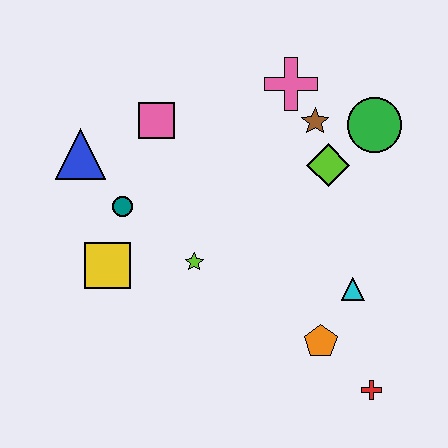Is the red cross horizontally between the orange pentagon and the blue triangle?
No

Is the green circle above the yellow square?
Yes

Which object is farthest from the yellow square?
The green circle is farthest from the yellow square.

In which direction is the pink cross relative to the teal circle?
The pink cross is to the right of the teal circle.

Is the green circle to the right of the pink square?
Yes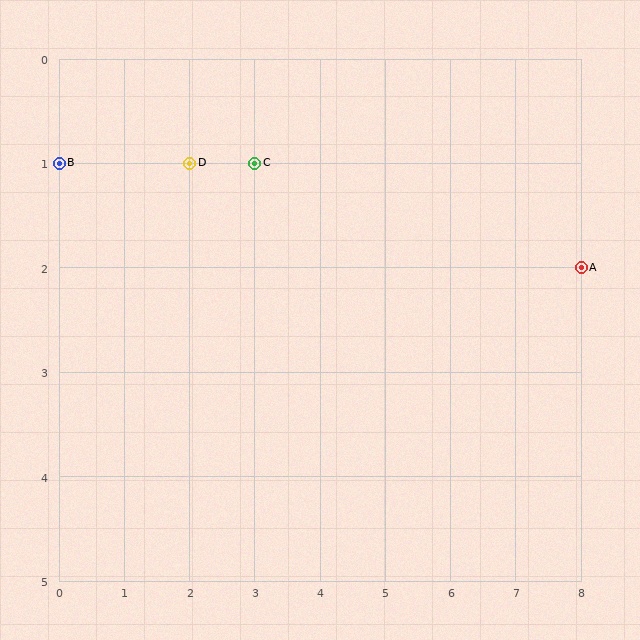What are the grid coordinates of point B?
Point B is at grid coordinates (0, 1).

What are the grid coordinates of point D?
Point D is at grid coordinates (2, 1).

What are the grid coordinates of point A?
Point A is at grid coordinates (8, 2).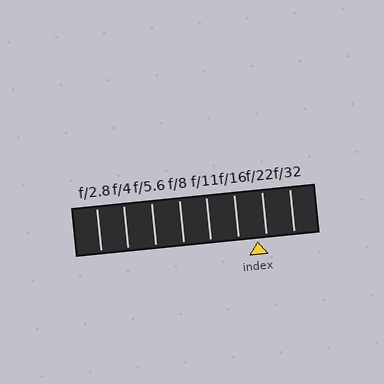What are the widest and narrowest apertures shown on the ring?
The widest aperture shown is f/2.8 and the narrowest is f/32.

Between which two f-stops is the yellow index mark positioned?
The index mark is between f/16 and f/22.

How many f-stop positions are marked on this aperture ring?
There are 8 f-stop positions marked.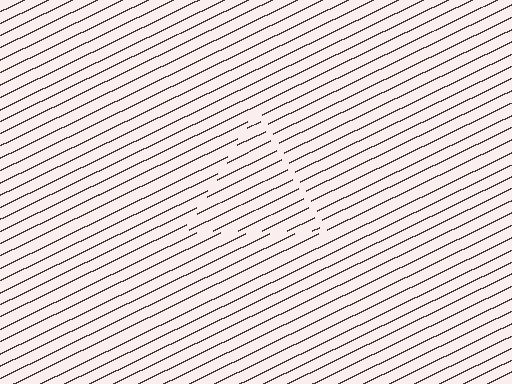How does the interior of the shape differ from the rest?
The interior of the shape contains the same grating, shifted by half a period — the contour is defined by the phase discontinuity where line-ends from the inner and outer gratings abut.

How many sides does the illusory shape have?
3 sides — the line-ends trace a triangle.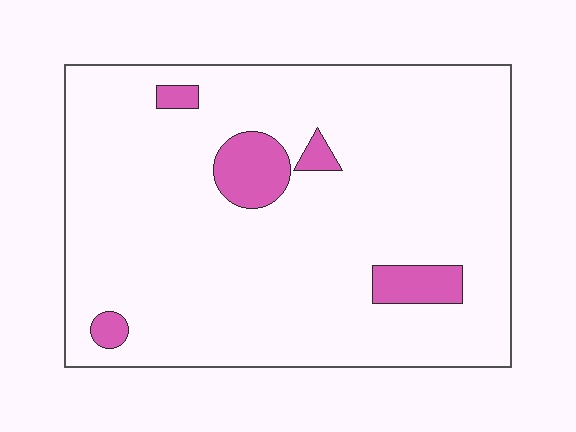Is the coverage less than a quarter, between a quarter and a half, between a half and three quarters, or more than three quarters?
Less than a quarter.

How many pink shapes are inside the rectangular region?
5.